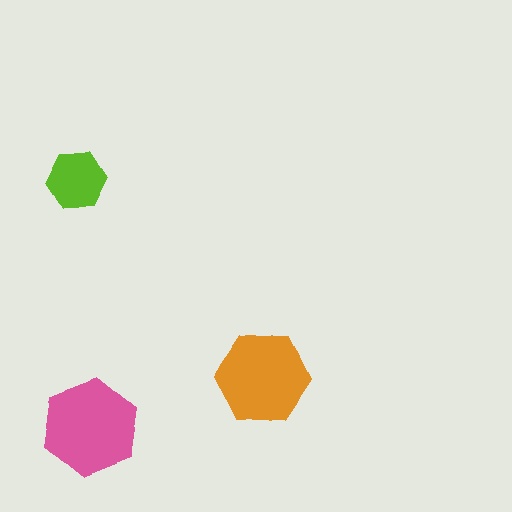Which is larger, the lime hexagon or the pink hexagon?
The pink one.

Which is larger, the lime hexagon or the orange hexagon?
The orange one.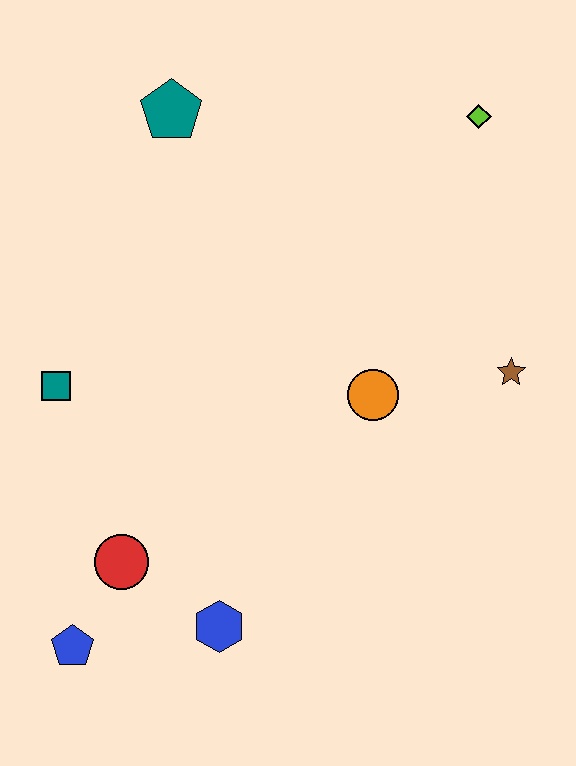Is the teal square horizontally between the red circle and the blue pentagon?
No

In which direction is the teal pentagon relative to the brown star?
The teal pentagon is to the left of the brown star.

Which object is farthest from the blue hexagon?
The lime diamond is farthest from the blue hexagon.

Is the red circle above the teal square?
No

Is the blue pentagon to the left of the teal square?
No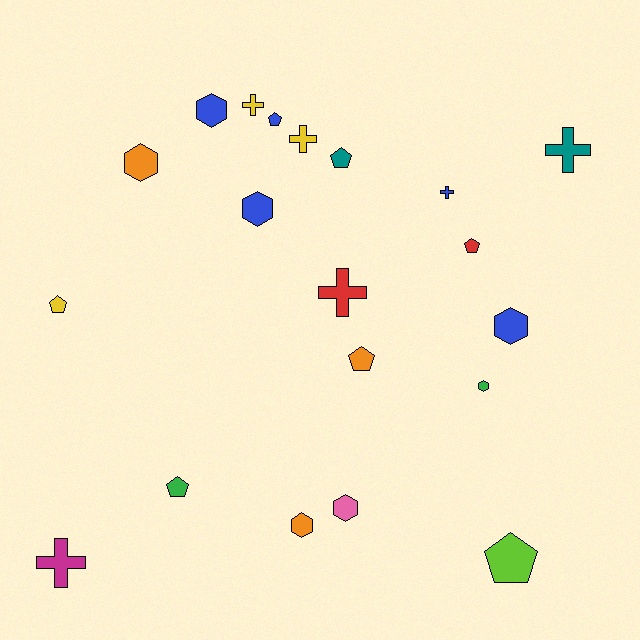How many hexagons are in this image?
There are 7 hexagons.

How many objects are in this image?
There are 20 objects.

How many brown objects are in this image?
There are no brown objects.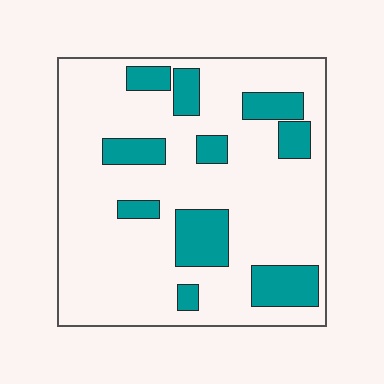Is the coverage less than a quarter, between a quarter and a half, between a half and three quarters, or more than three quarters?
Less than a quarter.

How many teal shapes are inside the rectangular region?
10.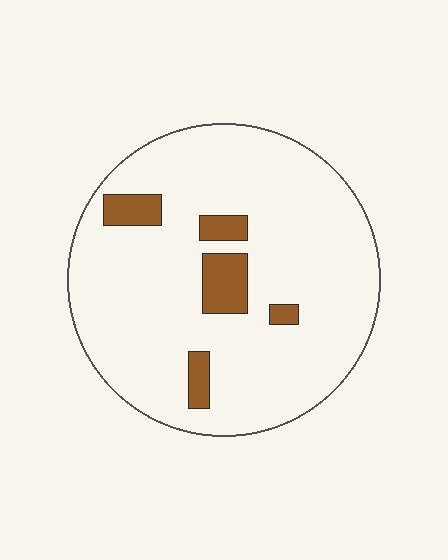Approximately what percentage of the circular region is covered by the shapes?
Approximately 10%.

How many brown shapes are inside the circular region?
5.